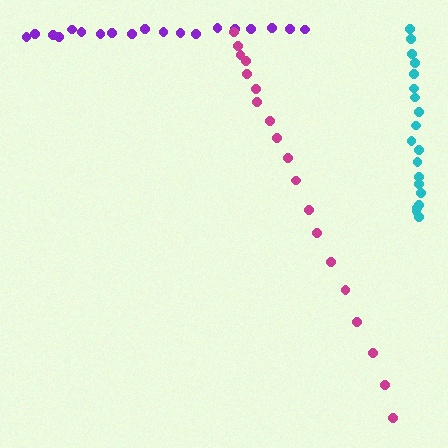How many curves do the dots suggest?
There are 3 distinct paths.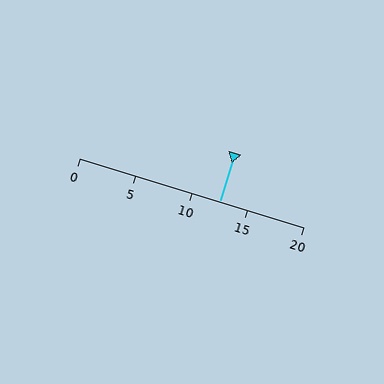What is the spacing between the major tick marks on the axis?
The major ticks are spaced 5 apart.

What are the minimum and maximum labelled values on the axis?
The axis runs from 0 to 20.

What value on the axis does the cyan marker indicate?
The marker indicates approximately 12.5.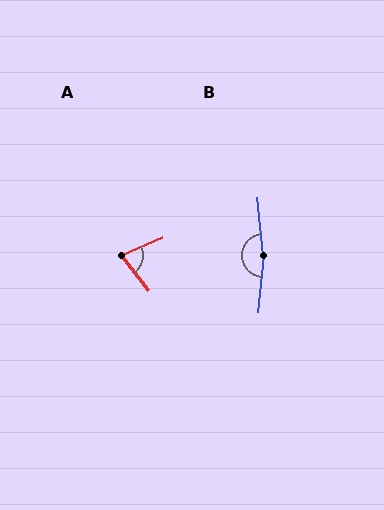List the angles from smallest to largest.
A (76°), B (170°).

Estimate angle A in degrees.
Approximately 76 degrees.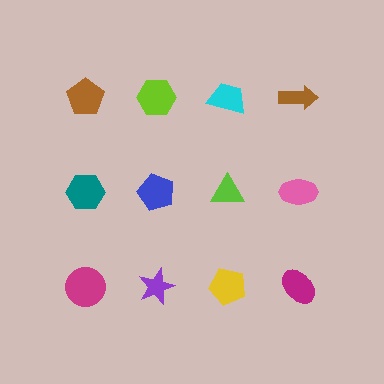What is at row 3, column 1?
A magenta circle.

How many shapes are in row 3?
4 shapes.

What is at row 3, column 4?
A magenta ellipse.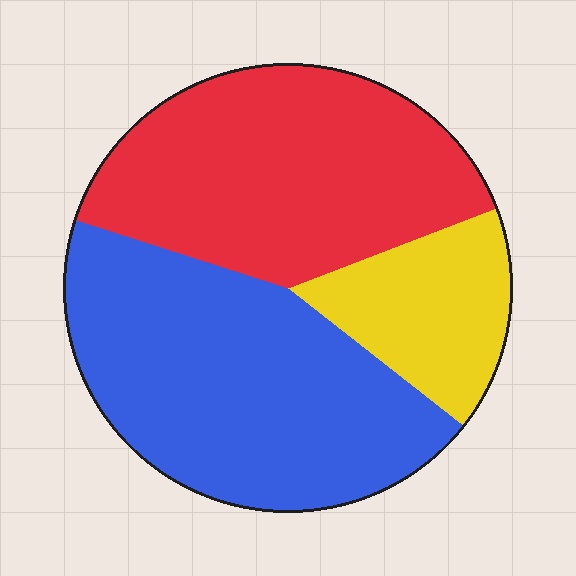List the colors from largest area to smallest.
From largest to smallest: blue, red, yellow.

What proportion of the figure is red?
Red covers roughly 40% of the figure.